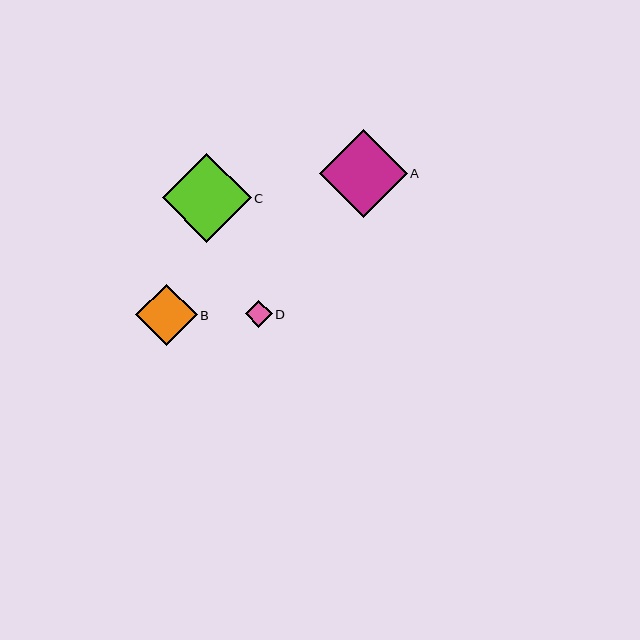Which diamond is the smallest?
Diamond D is the smallest with a size of approximately 27 pixels.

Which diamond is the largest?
Diamond C is the largest with a size of approximately 89 pixels.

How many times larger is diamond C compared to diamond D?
Diamond C is approximately 3.3 times the size of diamond D.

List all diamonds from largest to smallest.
From largest to smallest: C, A, B, D.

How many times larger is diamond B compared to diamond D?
Diamond B is approximately 2.3 times the size of diamond D.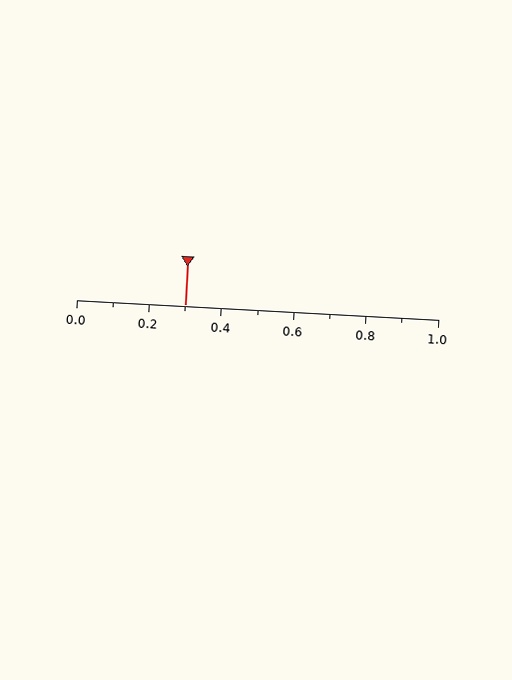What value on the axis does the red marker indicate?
The marker indicates approximately 0.3.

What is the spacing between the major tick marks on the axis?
The major ticks are spaced 0.2 apart.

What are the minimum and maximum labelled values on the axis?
The axis runs from 0.0 to 1.0.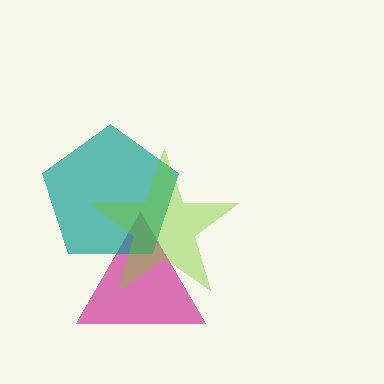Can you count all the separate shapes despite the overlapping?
Yes, there are 3 separate shapes.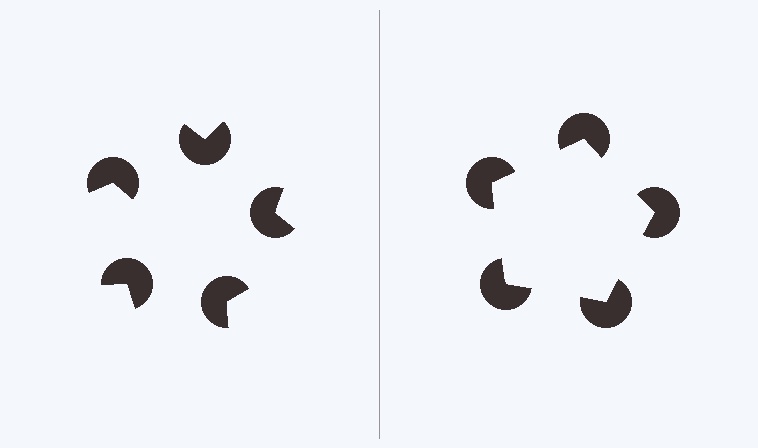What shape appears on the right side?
An illusory pentagon.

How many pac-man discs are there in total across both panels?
10 — 5 on each side.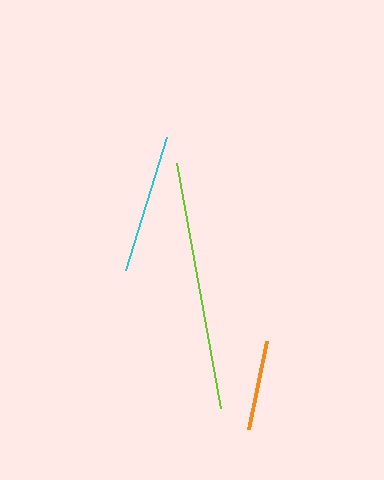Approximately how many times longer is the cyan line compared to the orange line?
The cyan line is approximately 1.6 times the length of the orange line.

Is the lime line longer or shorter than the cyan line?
The lime line is longer than the cyan line.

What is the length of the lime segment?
The lime segment is approximately 250 pixels long.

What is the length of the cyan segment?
The cyan segment is approximately 139 pixels long.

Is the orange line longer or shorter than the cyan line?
The cyan line is longer than the orange line.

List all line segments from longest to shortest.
From longest to shortest: lime, cyan, orange.